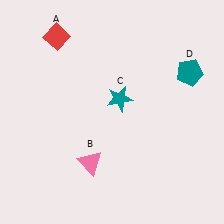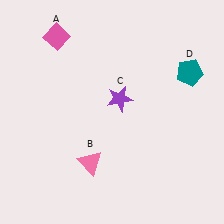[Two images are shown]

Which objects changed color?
A changed from red to pink. C changed from teal to purple.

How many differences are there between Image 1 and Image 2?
There are 2 differences between the two images.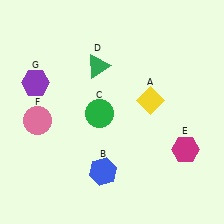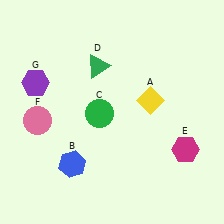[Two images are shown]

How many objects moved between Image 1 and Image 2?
1 object moved between the two images.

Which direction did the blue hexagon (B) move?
The blue hexagon (B) moved left.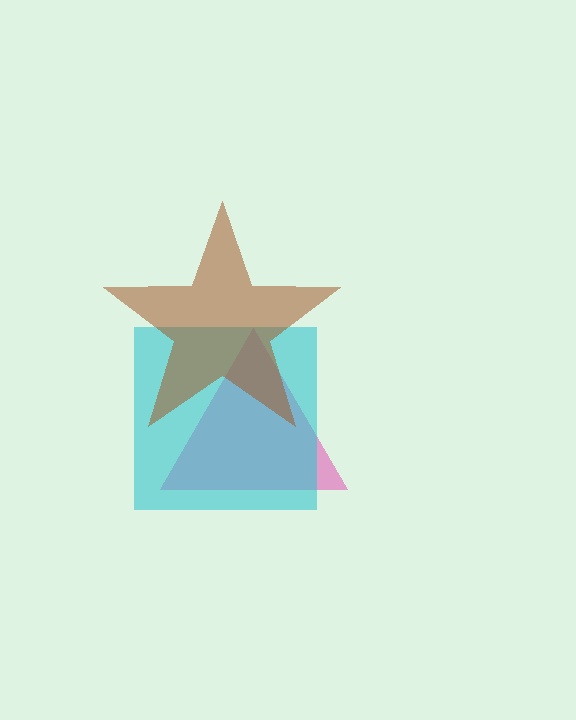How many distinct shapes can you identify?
There are 3 distinct shapes: a pink triangle, a cyan square, a brown star.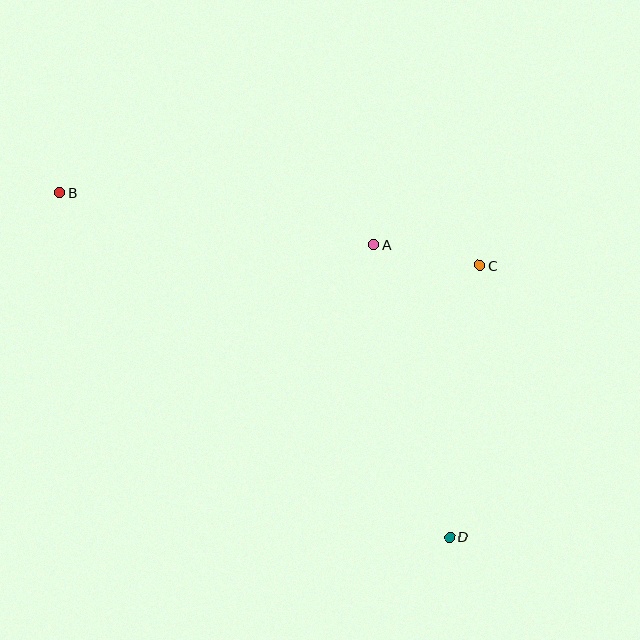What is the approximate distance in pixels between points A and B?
The distance between A and B is approximately 318 pixels.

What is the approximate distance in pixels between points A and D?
The distance between A and D is approximately 302 pixels.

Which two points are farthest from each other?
Points B and D are farthest from each other.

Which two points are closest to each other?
Points A and C are closest to each other.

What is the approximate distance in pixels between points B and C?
The distance between B and C is approximately 426 pixels.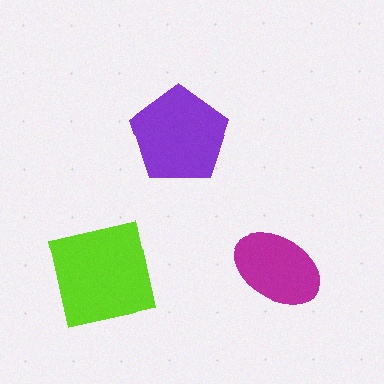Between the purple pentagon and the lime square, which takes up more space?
The lime square.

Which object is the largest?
The lime square.